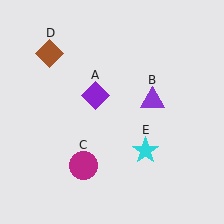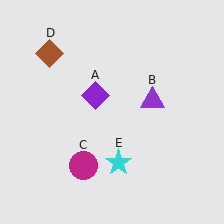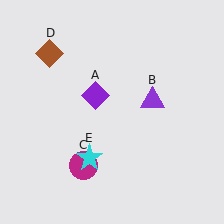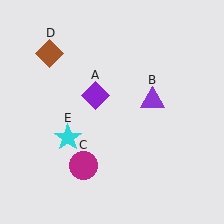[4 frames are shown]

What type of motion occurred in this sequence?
The cyan star (object E) rotated clockwise around the center of the scene.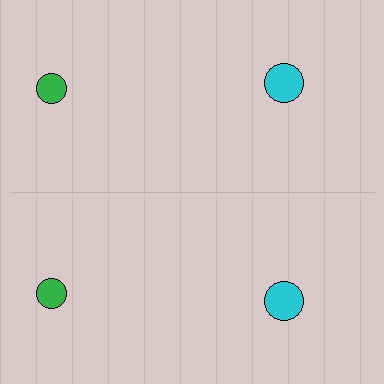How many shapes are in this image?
There are 4 shapes in this image.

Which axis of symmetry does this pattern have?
The pattern has a horizontal axis of symmetry running through the center of the image.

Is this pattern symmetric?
Yes, this pattern has bilateral (reflection) symmetry.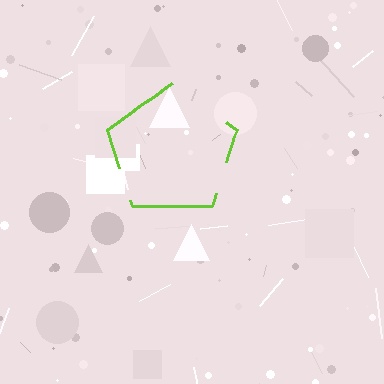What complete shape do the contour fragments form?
The contour fragments form a pentagon.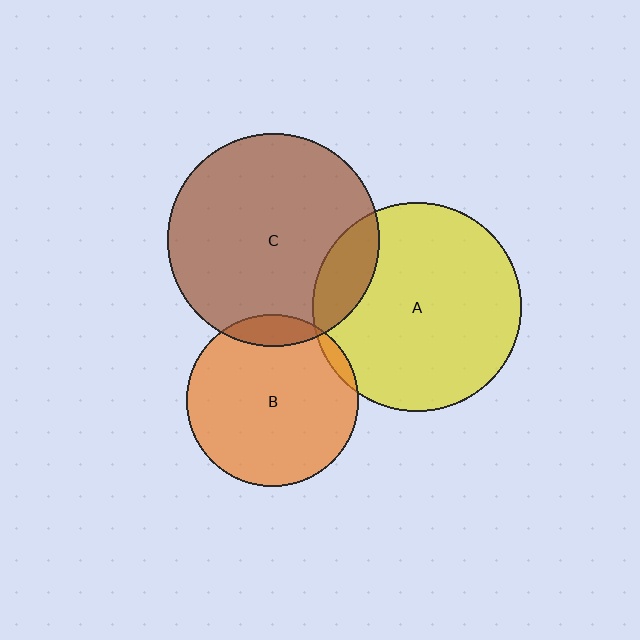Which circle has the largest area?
Circle C (brown).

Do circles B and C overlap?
Yes.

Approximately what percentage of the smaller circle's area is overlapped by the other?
Approximately 10%.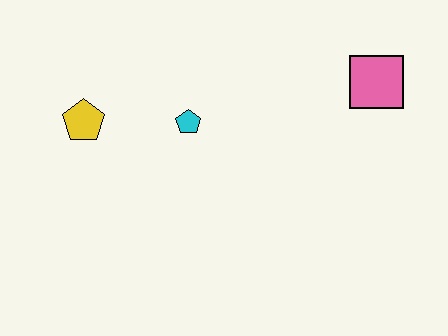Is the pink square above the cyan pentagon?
Yes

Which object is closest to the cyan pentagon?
The yellow pentagon is closest to the cyan pentagon.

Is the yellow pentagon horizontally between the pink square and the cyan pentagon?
No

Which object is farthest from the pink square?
The yellow pentagon is farthest from the pink square.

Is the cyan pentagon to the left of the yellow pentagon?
No